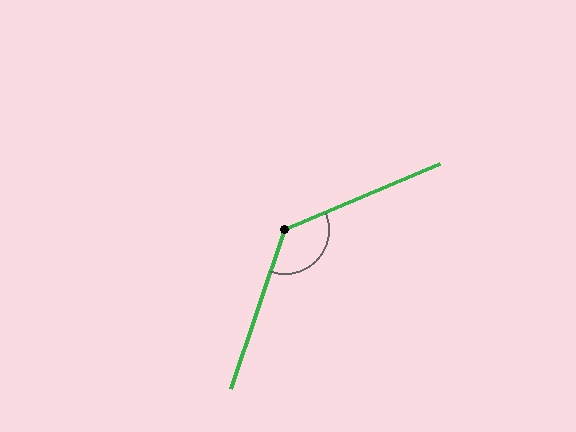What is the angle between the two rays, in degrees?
Approximately 132 degrees.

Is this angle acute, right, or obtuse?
It is obtuse.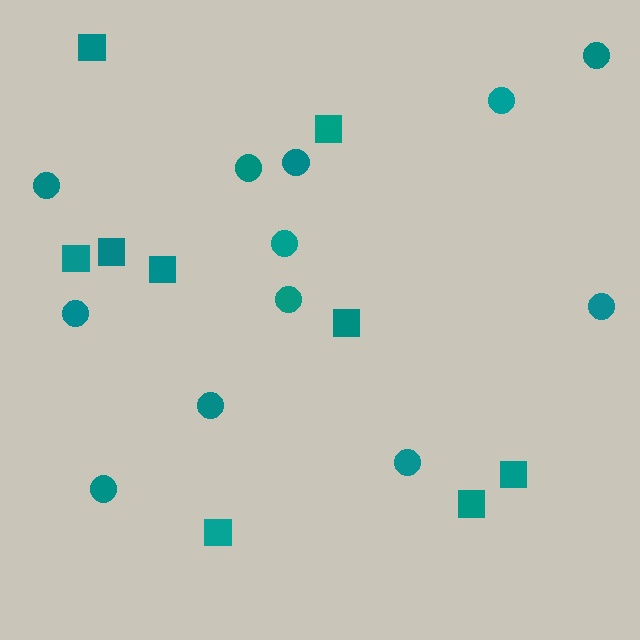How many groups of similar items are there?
There are 2 groups: one group of squares (9) and one group of circles (12).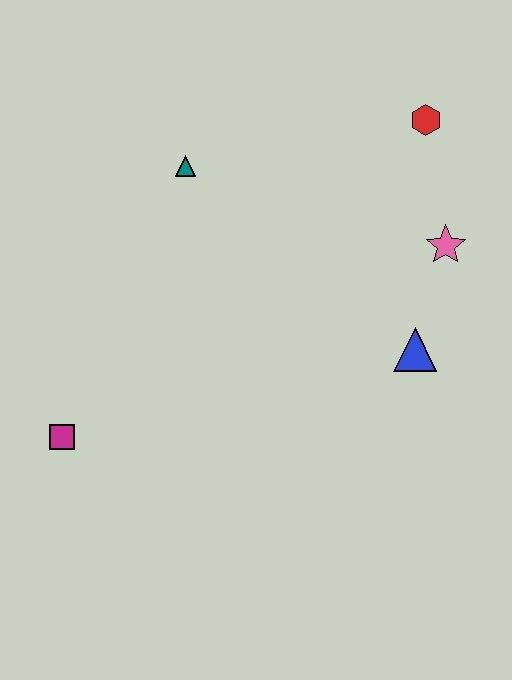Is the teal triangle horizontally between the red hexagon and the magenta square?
Yes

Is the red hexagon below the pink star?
No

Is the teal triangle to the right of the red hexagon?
No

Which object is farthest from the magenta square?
The red hexagon is farthest from the magenta square.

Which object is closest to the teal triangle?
The red hexagon is closest to the teal triangle.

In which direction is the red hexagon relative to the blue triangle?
The red hexagon is above the blue triangle.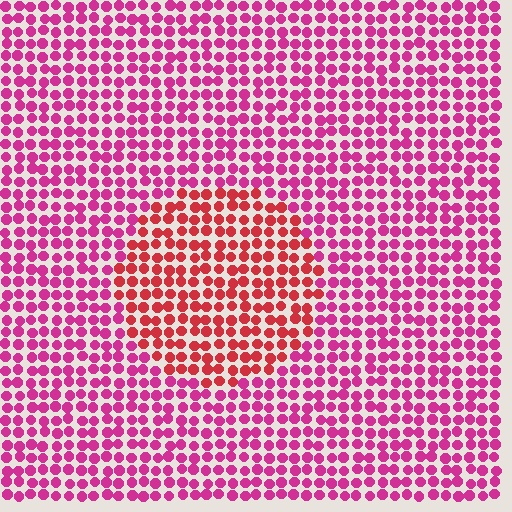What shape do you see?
I see a circle.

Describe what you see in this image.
The image is filled with small magenta elements in a uniform arrangement. A circle-shaped region is visible where the elements are tinted to a slightly different hue, forming a subtle color boundary.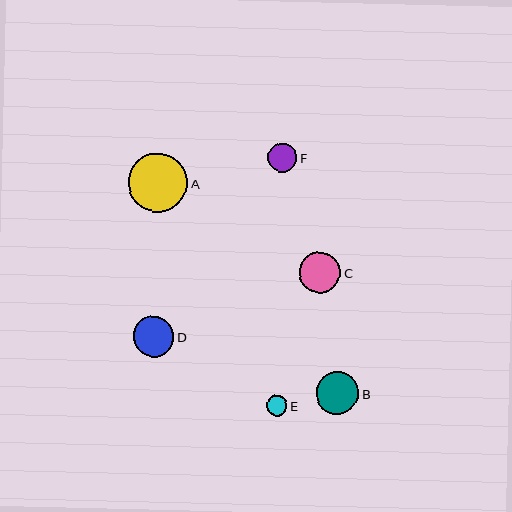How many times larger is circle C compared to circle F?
Circle C is approximately 1.4 times the size of circle F.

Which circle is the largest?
Circle A is the largest with a size of approximately 59 pixels.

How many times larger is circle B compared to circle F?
Circle B is approximately 1.5 times the size of circle F.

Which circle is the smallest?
Circle E is the smallest with a size of approximately 20 pixels.